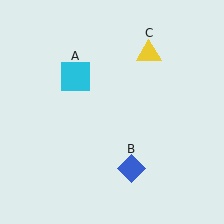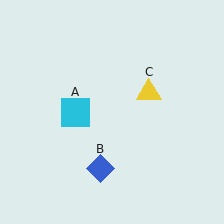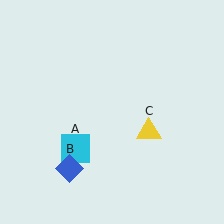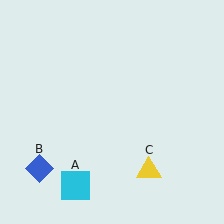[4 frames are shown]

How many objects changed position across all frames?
3 objects changed position: cyan square (object A), blue diamond (object B), yellow triangle (object C).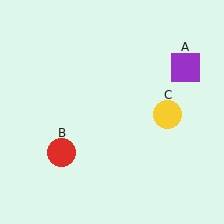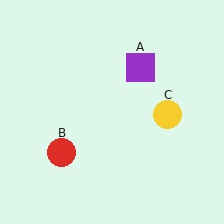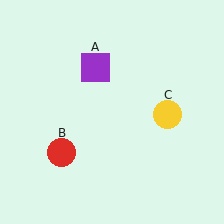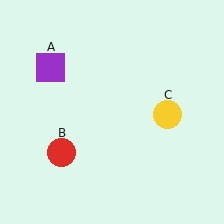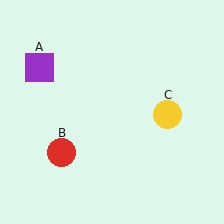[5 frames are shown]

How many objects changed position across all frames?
1 object changed position: purple square (object A).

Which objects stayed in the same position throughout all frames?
Red circle (object B) and yellow circle (object C) remained stationary.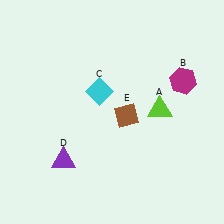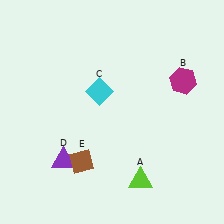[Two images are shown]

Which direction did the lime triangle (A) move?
The lime triangle (A) moved down.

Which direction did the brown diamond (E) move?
The brown diamond (E) moved down.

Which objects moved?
The objects that moved are: the lime triangle (A), the brown diamond (E).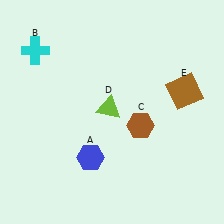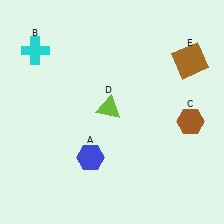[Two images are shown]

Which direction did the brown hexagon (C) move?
The brown hexagon (C) moved right.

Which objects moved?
The objects that moved are: the brown hexagon (C), the brown square (E).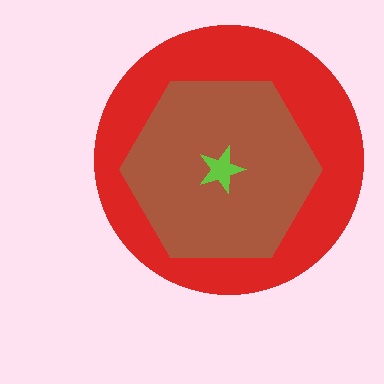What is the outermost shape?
The red circle.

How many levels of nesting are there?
3.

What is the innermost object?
The lime star.